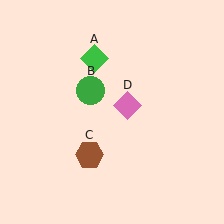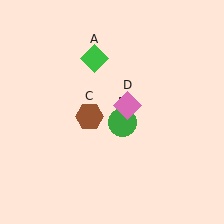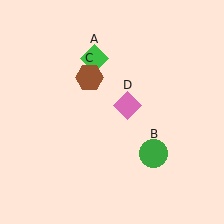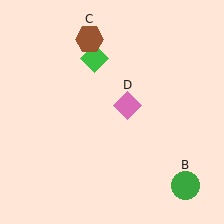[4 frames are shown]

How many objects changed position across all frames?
2 objects changed position: green circle (object B), brown hexagon (object C).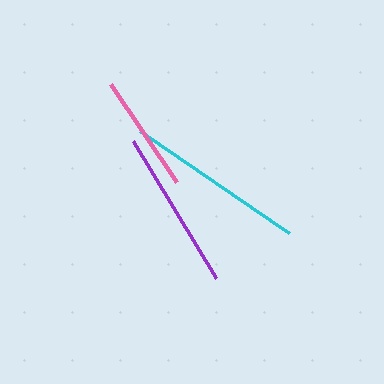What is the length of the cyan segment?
The cyan segment is approximately 181 pixels long.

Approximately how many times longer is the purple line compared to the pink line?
The purple line is approximately 1.4 times the length of the pink line.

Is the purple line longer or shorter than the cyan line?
The cyan line is longer than the purple line.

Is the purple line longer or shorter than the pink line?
The purple line is longer than the pink line.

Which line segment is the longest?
The cyan line is the longest at approximately 181 pixels.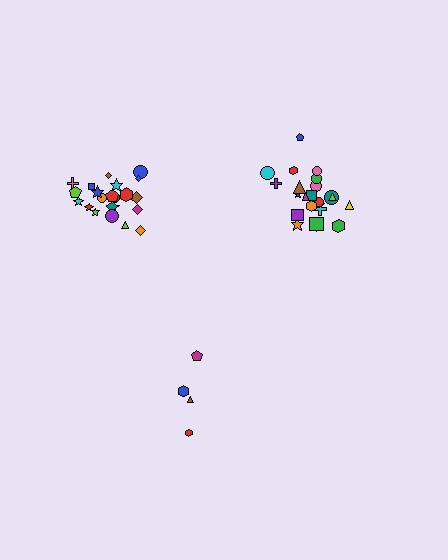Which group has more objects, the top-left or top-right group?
The top-right group.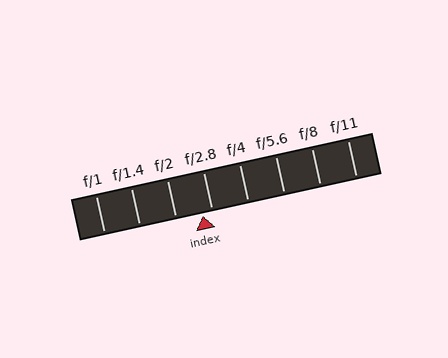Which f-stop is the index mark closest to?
The index mark is closest to f/2.8.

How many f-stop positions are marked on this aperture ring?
There are 8 f-stop positions marked.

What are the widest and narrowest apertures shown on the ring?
The widest aperture shown is f/1 and the narrowest is f/11.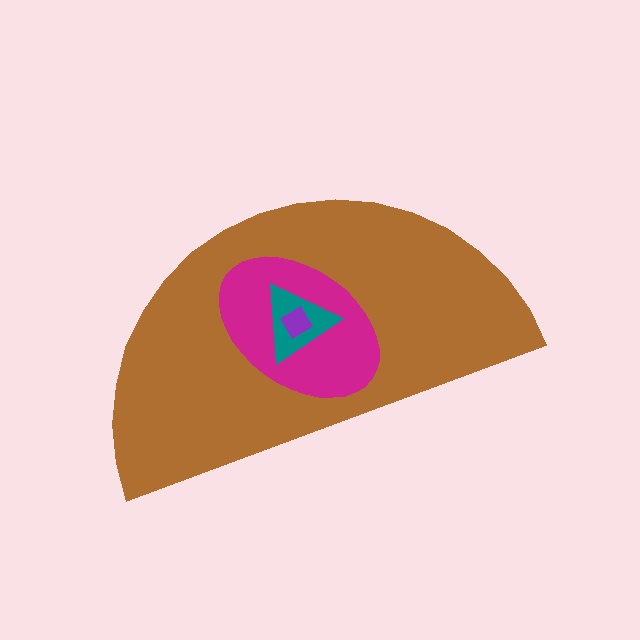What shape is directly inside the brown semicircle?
The magenta ellipse.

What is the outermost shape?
The brown semicircle.